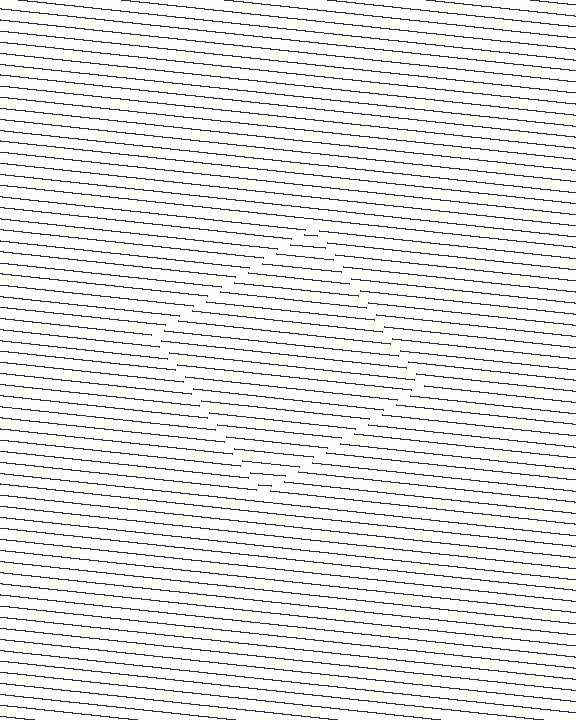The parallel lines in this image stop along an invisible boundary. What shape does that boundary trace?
An illusory square. The interior of the shape contains the same grating, shifted by half a period — the contour is defined by the phase discontinuity where line-ends from the inner and outer gratings abut.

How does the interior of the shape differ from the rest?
The interior of the shape contains the same grating, shifted by half a period — the contour is defined by the phase discontinuity where line-ends from the inner and outer gratings abut.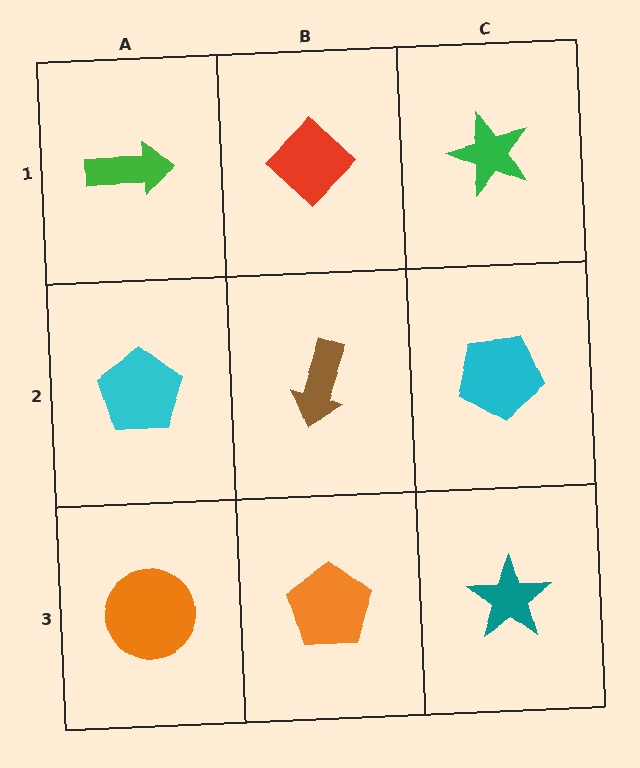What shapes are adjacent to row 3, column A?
A cyan pentagon (row 2, column A), an orange pentagon (row 3, column B).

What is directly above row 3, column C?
A cyan pentagon.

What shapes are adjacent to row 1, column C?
A cyan pentagon (row 2, column C), a red diamond (row 1, column B).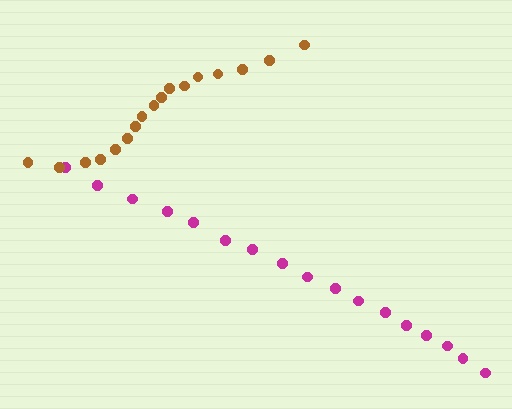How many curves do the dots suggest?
There are 2 distinct paths.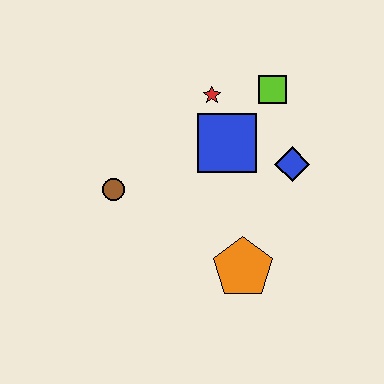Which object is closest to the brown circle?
The blue square is closest to the brown circle.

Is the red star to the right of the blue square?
No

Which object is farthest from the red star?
The orange pentagon is farthest from the red star.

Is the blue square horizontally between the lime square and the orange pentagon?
No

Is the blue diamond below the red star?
Yes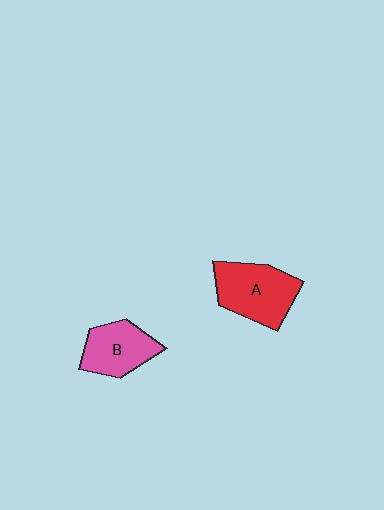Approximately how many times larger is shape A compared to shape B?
Approximately 1.3 times.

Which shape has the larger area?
Shape A (red).